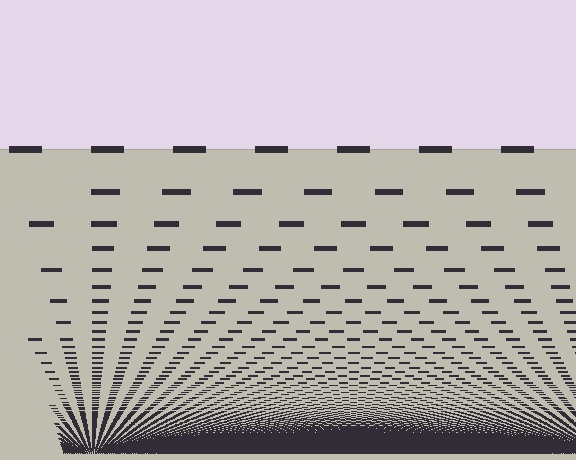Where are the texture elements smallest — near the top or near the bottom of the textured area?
Near the bottom.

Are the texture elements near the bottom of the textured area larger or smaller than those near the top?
Smaller. The gradient is inverted — elements near the bottom are smaller and denser.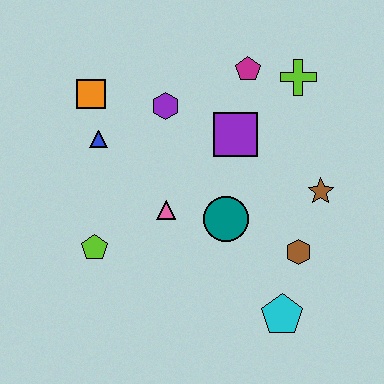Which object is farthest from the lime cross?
The lime pentagon is farthest from the lime cross.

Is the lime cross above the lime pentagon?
Yes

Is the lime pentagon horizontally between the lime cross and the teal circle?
No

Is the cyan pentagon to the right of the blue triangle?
Yes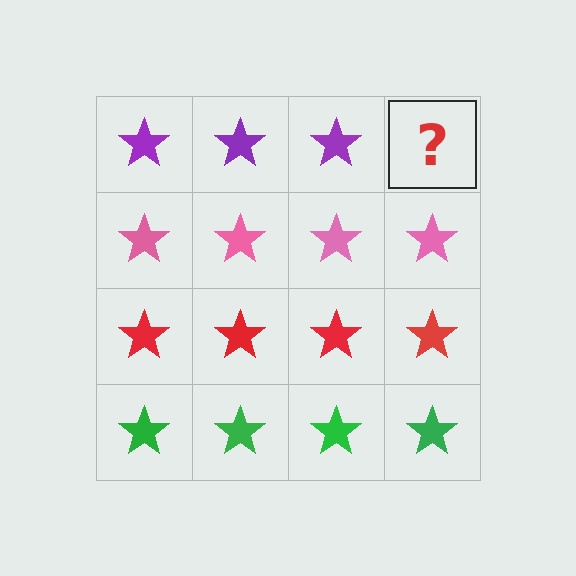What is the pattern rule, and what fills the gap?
The rule is that each row has a consistent color. The gap should be filled with a purple star.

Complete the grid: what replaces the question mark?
The question mark should be replaced with a purple star.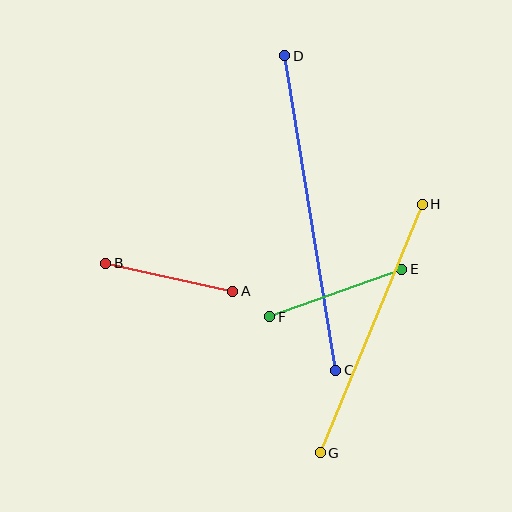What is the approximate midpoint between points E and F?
The midpoint is at approximately (336, 293) pixels.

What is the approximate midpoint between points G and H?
The midpoint is at approximately (371, 329) pixels.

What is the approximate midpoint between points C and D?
The midpoint is at approximately (310, 213) pixels.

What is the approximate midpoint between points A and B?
The midpoint is at approximately (169, 277) pixels.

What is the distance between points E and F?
The distance is approximately 140 pixels.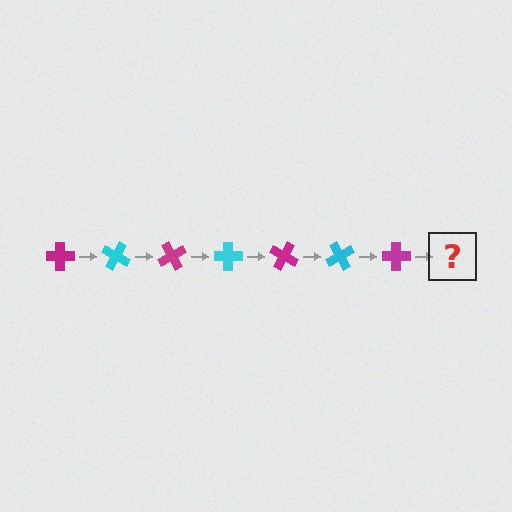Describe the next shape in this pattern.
It should be a cyan cross, rotated 210 degrees from the start.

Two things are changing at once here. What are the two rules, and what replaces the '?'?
The two rules are that it rotates 30 degrees each step and the color cycles through magenta and cyan. The '?' should be a cyan cross, rotated 210 degrees from the start.